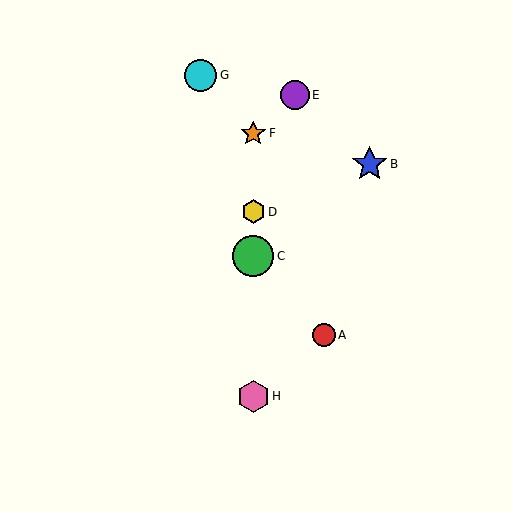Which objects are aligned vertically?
Objects C, D, F, H are aligned vertically.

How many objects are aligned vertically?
4 objects (C, D, F, H) are aligned vertically.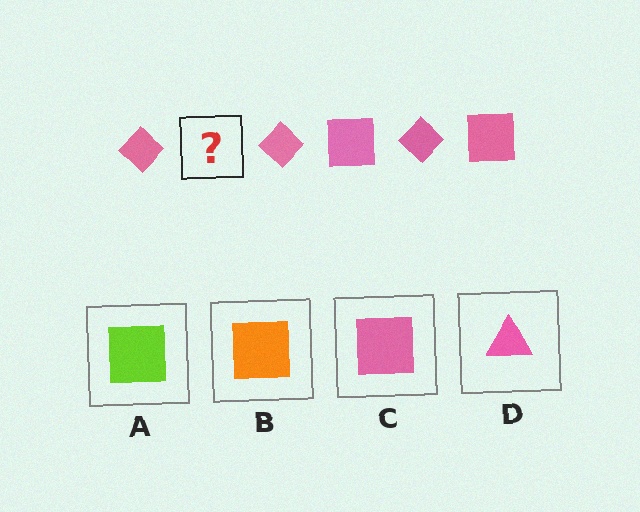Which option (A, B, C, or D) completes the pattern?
C.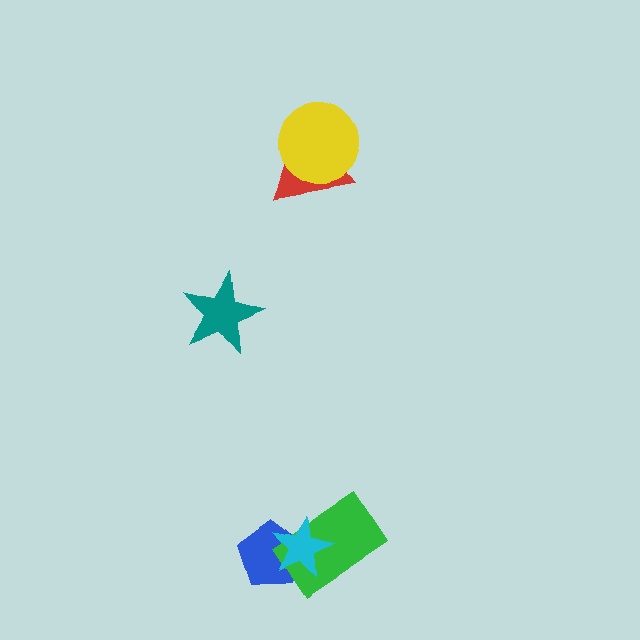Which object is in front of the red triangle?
The yellow circle is in front of the red triangle.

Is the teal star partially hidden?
No, no other shape covers it.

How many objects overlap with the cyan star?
2 objects overlap with the cyan star.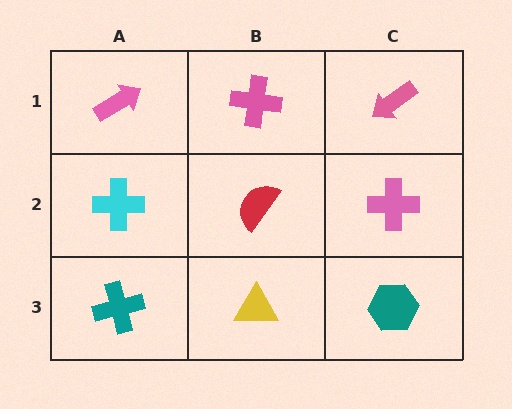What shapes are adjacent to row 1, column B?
A red semicircle (row 2, column B), a pink arrow (row 1, column A), a pink arrow (row 1, column C).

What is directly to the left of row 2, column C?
A red semicircle.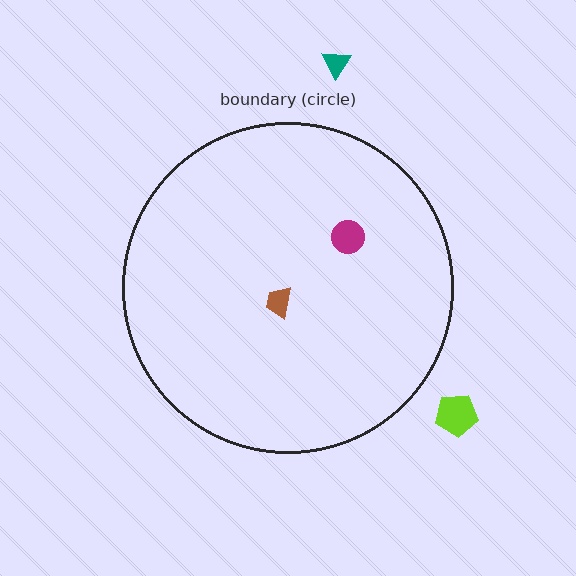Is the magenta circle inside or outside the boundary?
Inside.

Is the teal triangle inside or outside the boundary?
Outside.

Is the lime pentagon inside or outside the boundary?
Outside.